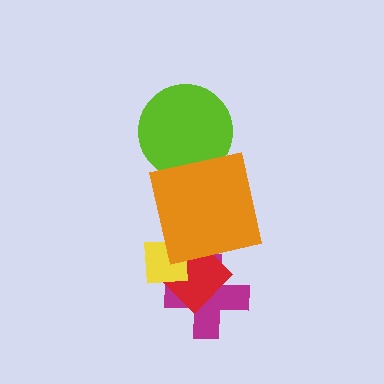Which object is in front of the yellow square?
The orange square is in front of the yellow square.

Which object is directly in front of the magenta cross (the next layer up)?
The red diamond is directly in front of the magenta cross.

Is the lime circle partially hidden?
Yes, it is partially covered by another shape.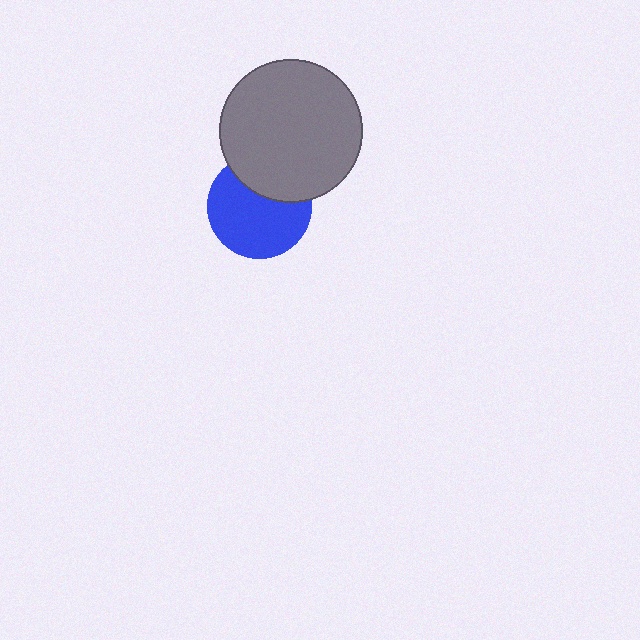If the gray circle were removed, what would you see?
You would see the complete blue circle.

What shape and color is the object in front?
The object in front is a gray circle.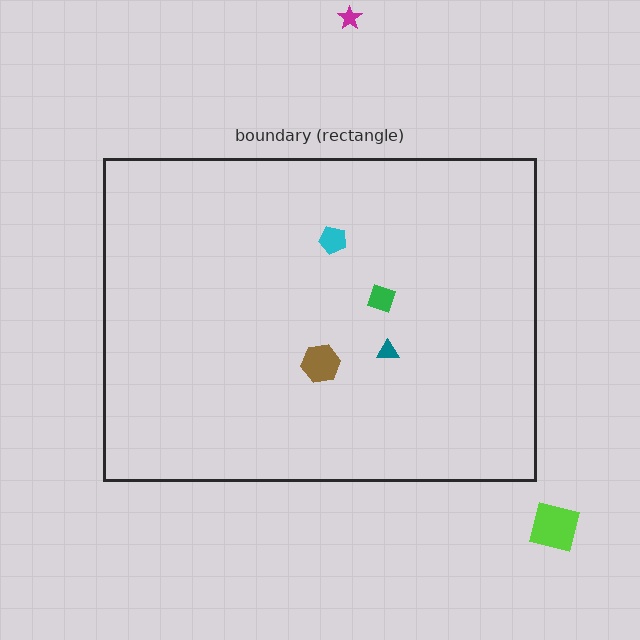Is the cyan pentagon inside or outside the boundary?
Inside.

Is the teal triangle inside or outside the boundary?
Inside.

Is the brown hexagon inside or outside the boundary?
Inside.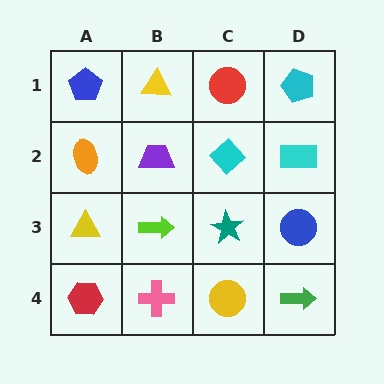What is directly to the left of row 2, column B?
An orange ellipse.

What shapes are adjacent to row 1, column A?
An orange ellipse (row 2, column A), a yellow triangle (row 1, column B).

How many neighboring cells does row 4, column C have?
3.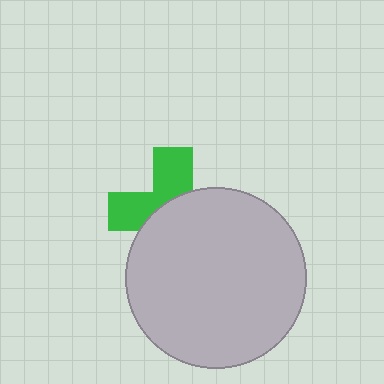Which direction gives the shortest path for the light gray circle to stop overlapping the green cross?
Moving down gives the shortest separation.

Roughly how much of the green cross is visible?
A small part of it is visible (roughly 43%).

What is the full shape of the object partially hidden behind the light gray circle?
The partially hidden object is a green cross.